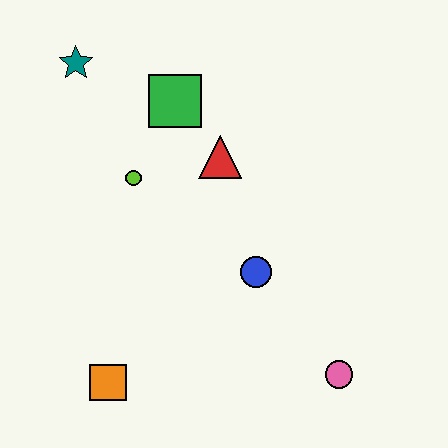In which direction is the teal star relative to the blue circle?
The teal star is above the blue circle.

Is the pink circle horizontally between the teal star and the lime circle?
No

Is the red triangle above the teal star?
No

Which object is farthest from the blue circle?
The teal star is farthest from the blue circle.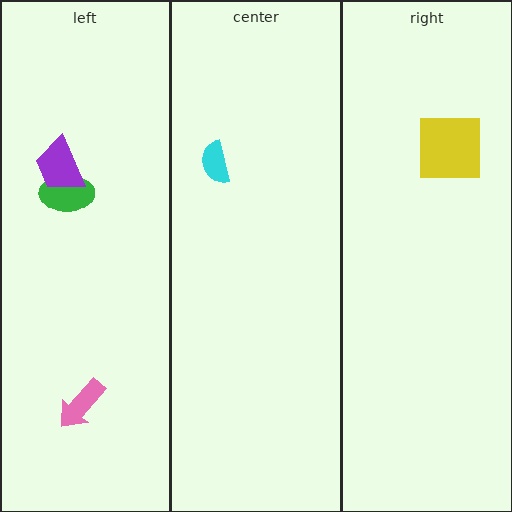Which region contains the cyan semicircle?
The center region.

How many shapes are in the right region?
1.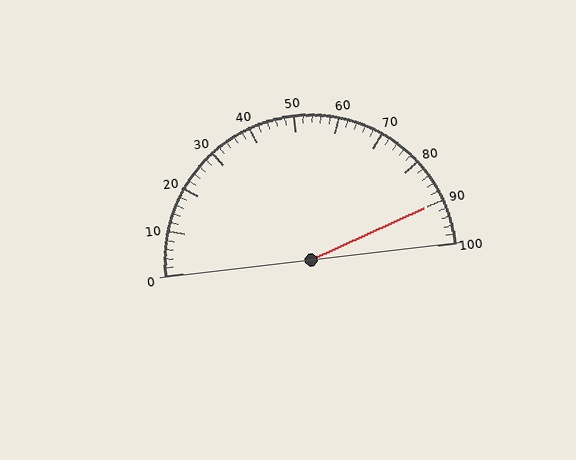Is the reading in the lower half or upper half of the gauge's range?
The reading is in the upper half of the range (0 to 100).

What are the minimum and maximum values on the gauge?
The gauge ranges from 0 to 100.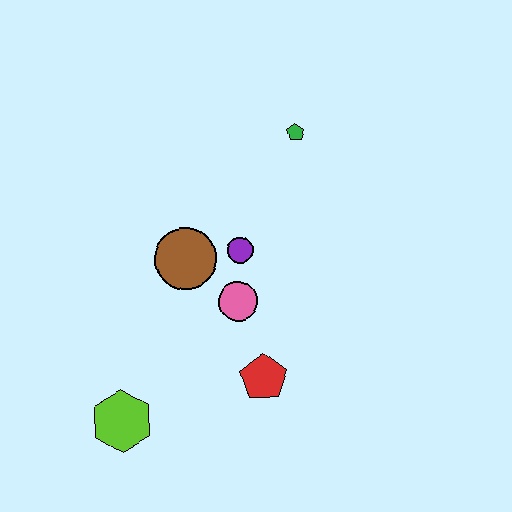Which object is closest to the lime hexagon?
The red pentagon is closest to the lime hexagon.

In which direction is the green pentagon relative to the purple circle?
The green pentagon is above the purple circle.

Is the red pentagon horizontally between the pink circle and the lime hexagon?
No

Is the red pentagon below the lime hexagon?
No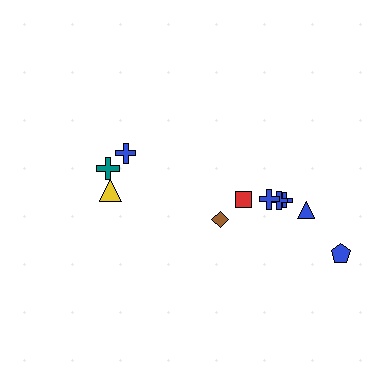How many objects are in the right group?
There are 7 objects.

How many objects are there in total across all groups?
There are 10 objects.